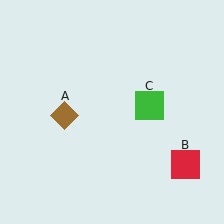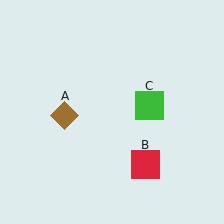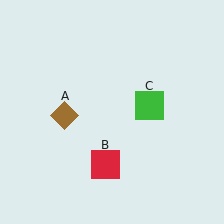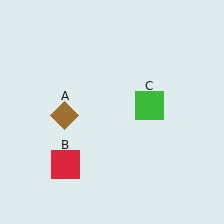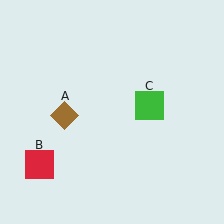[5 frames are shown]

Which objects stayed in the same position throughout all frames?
Brown diamond (object A) and green square (object C) remained stationary.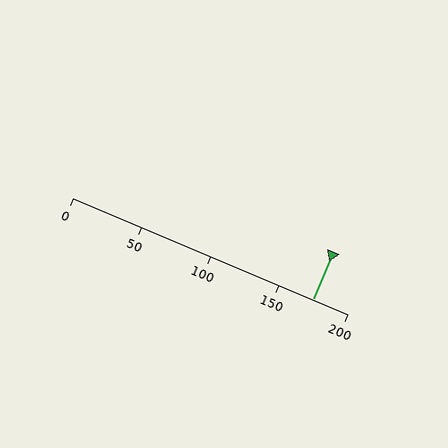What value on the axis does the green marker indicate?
The marker indicates approximately 175.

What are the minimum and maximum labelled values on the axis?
The axis runs from 0 to 200.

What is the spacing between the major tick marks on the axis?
The major ticks are spaced 50 apart.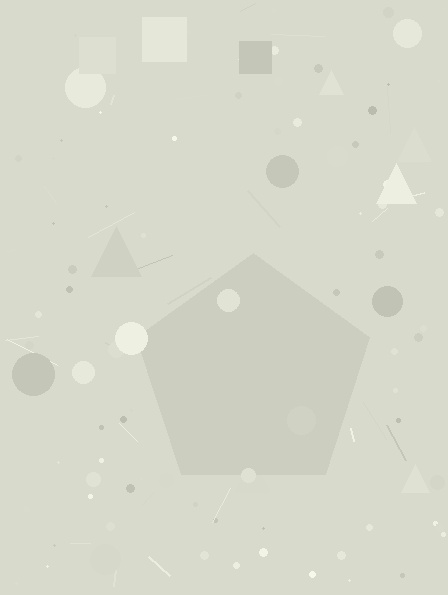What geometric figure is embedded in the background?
A pentagon is embedded in the background.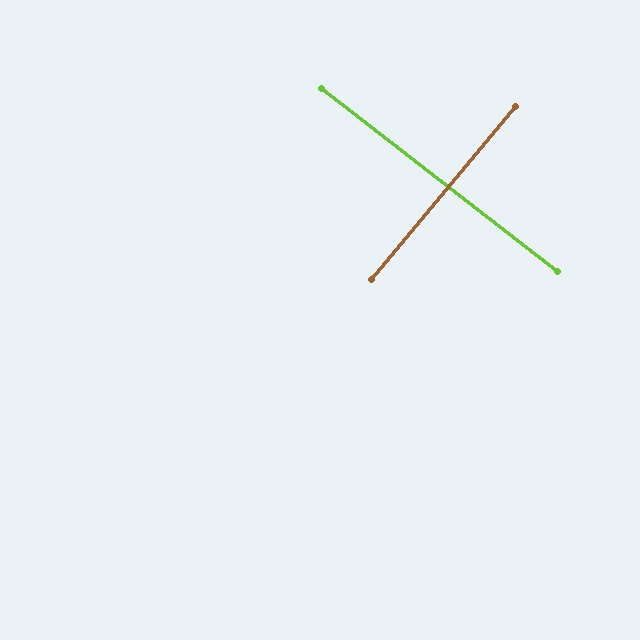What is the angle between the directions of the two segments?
Approximately 88 degrees.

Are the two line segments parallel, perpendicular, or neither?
Perpendicular — they meet at approximately 88°.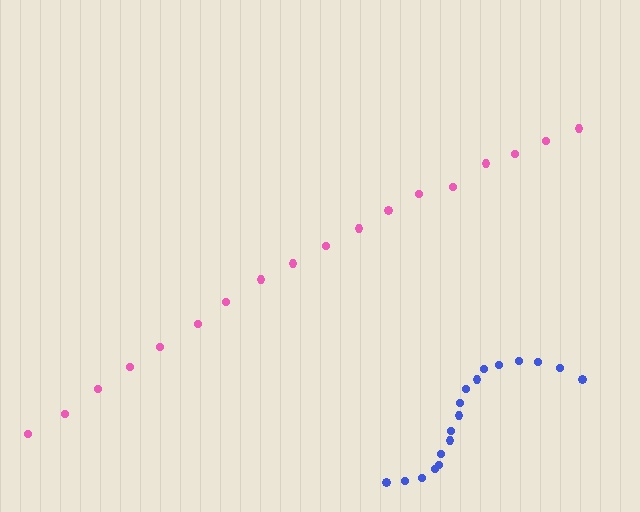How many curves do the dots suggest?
There are 2 distinct paths.